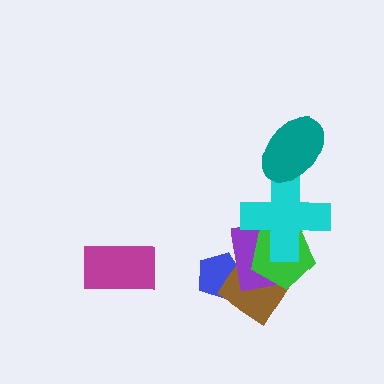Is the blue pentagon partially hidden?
Yes, it is partially covered by another shape.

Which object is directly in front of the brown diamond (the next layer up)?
The purple rectangle is directly in front of the brown diamond.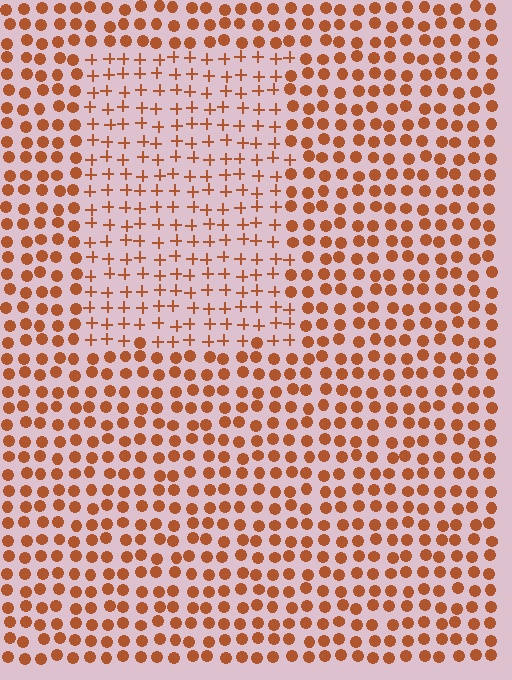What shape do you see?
I see a rectangle.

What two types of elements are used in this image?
The image uses plus signs inside the rectangle region and circles outside it.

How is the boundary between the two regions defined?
The boundary is defined by a change in element shape: plus signs inside vs. circles outside. All elements share the same color and spacing.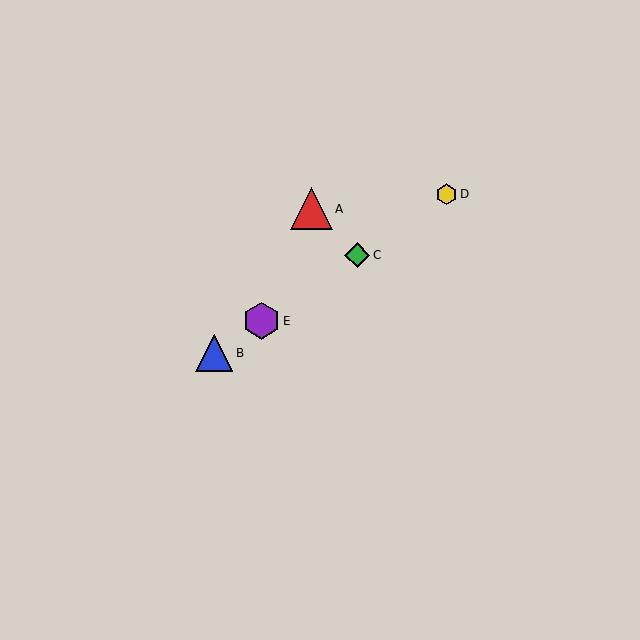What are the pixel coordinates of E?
Object E is at (262, 321).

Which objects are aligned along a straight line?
Objects B, C, D, E are aligned along a straight line.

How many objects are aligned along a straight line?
4 objects (B, C, D, E) are aligned along a straight line.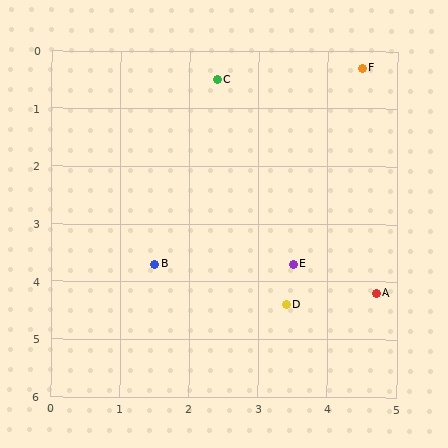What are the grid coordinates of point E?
Point E is at approximately (3.5, 3.7).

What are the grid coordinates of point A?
Point A is at approximately (4.7, 4.2).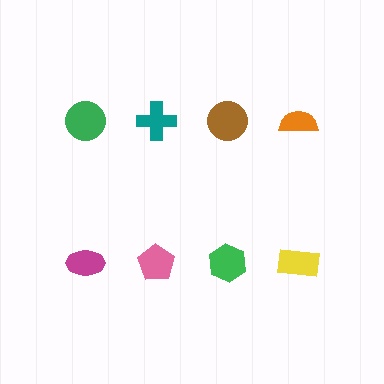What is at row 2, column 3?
A green hexagon.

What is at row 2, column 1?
A magenta ellipse.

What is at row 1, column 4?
An orange semicircle.